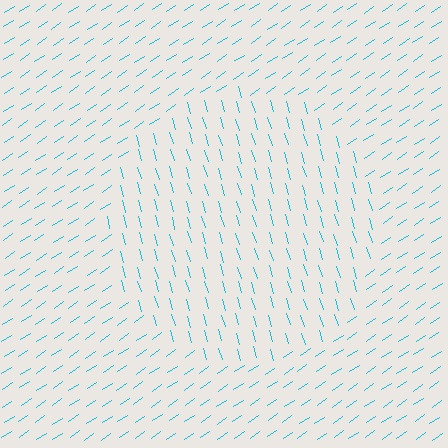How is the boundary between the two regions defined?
The boundary is defined purely by a change in line orientation (approximately 73 degrees difference). All lines are the same color and thickness.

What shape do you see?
I see a circle.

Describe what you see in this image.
The image is filled with small cyan line segments. A circle region in the image has lines oriented differently from the surrounding lines, creating a visible texture boundary.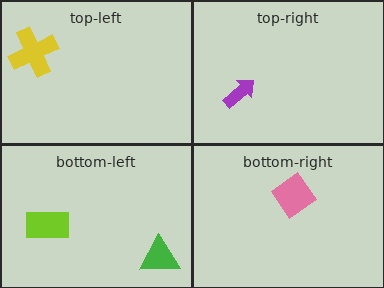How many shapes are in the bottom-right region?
1.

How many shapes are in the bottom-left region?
2.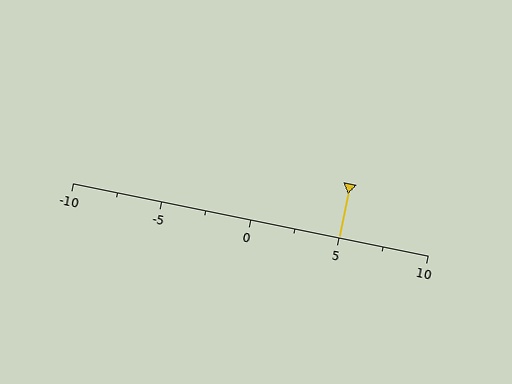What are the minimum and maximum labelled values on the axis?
The axis runs from -10 to 10.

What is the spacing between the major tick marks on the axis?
The major ticks are spaced 5 apart.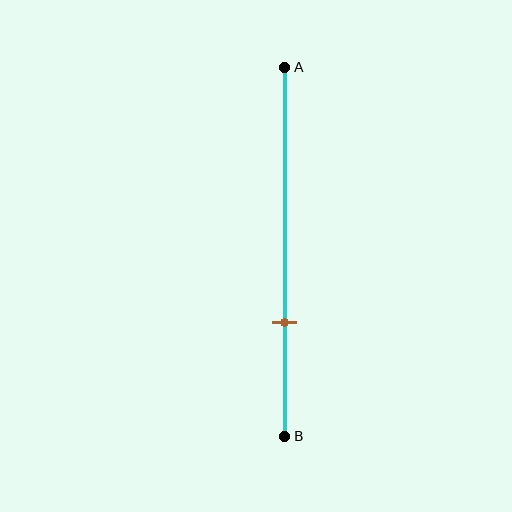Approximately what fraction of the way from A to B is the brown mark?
The brown mark is approximately 70% of the way from A to B.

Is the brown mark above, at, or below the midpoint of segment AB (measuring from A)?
The brown mark is below the midpoint of segment AB.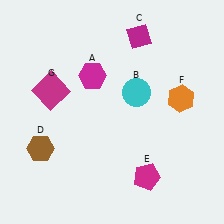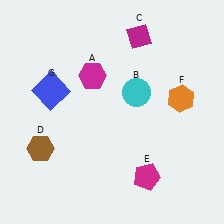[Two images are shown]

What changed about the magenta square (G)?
In Image 1, G is magenta. In Image 2, it changed to blue.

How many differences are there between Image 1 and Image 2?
There is 1 difference between the two images.